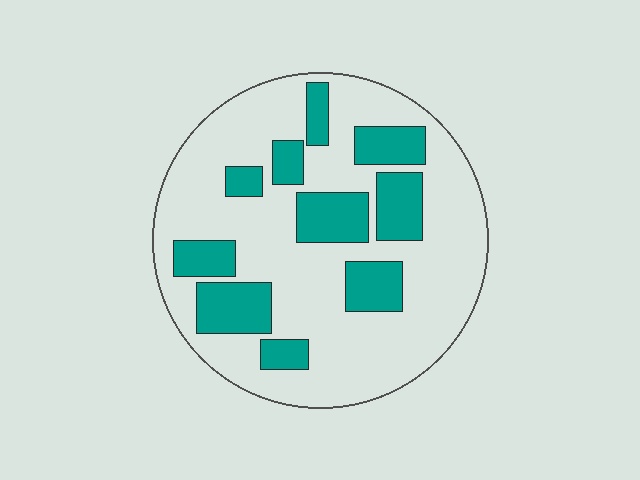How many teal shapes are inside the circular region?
10.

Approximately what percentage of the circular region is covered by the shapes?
Approximately 30%.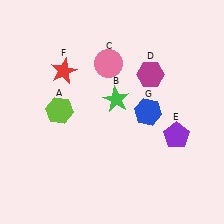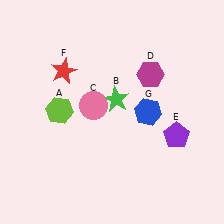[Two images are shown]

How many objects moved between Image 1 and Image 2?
1 object moved between the two images.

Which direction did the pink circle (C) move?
The pink circle (C) moved down.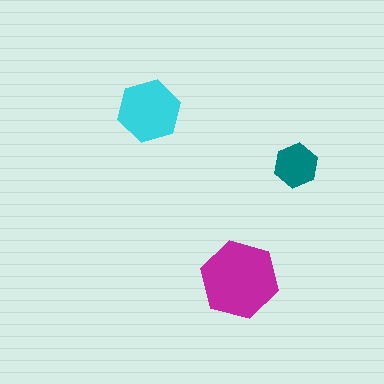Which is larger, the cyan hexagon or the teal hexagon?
The cyan one.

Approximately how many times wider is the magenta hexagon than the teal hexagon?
About 2 times wider.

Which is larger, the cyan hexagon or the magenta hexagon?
The magenta one.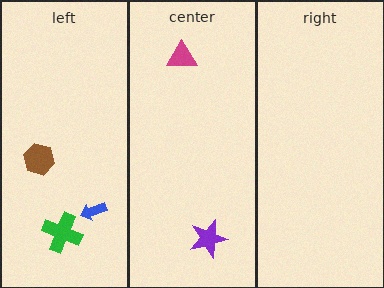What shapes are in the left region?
The brown hexagon, the blue arrow, the green cross.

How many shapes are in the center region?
2.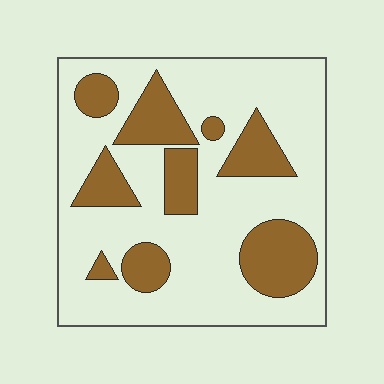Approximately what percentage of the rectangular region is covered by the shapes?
Approximately 30%.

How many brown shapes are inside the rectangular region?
9.